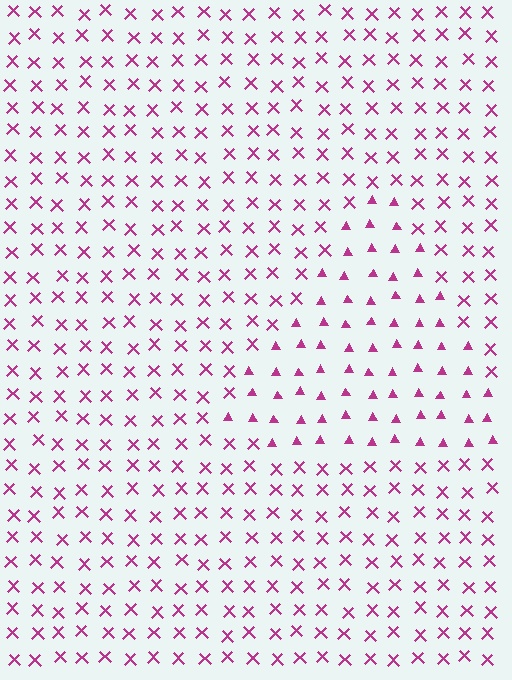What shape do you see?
I see a triangle.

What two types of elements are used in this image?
The image uses triangles inside the triangle region and X marks outside it.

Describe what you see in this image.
The image is filled with small magenta elements arranged in a uniform grid. A triangle-shaped region contains triangles, while the surrounding area contains X marks. The boundary is defined purely by the change in element shape.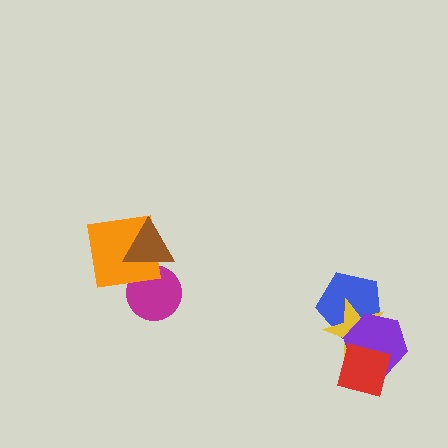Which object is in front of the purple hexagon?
The red square is in front of the purple hexagon.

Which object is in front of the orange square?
The brown triangle is in front of the orange square.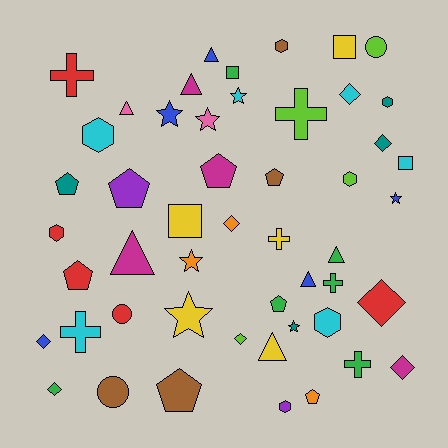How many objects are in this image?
There are 50 objects.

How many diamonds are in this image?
There are 8 diamonds.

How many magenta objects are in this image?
There are 4 magenta objects.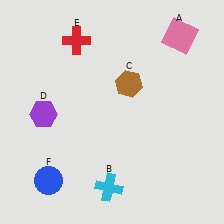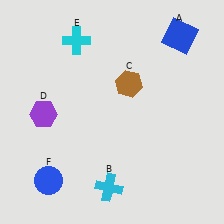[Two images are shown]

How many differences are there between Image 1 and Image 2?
There are 2 differences between the two images.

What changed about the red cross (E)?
In Image 1, E is red. In Image 2, it changed to cyan.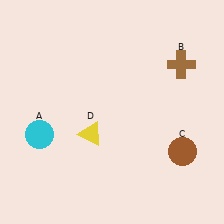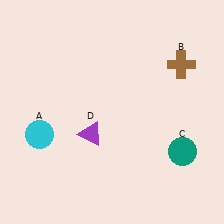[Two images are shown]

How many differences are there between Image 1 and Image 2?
There are 2 differences between the two images.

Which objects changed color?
C changed from brown to teal. D changed from yellow to purple.